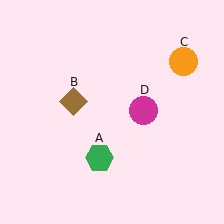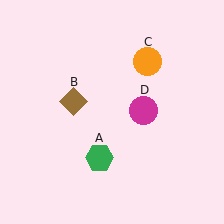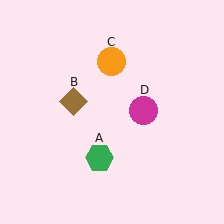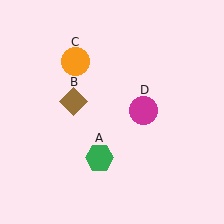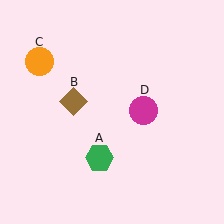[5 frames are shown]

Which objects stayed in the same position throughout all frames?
Green hexagon (object A) and brown diamond (object B) and magenta circle (object D) remained stationary.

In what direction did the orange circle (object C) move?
The orange circle (object C) moved left.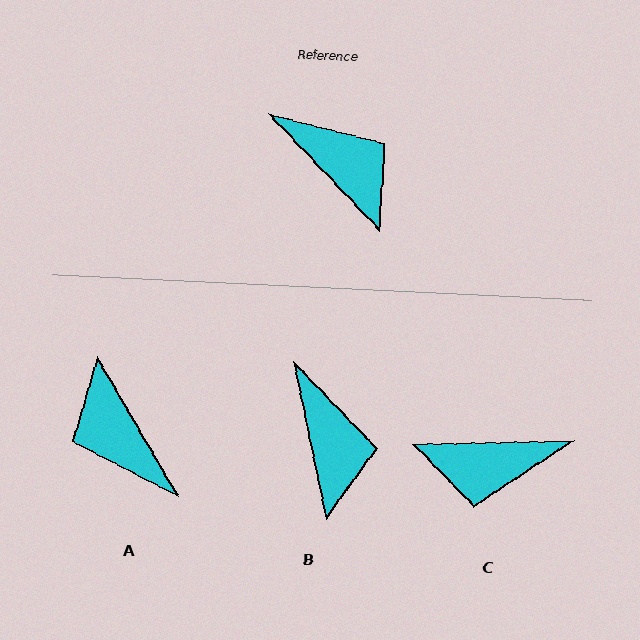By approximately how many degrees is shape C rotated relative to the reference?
Approximately 132 degrees clockwise.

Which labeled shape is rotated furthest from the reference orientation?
A, about 167 degrees away.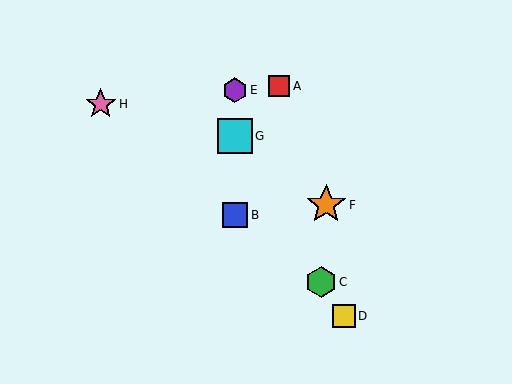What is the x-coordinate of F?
Object F is at x≈326.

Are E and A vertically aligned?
No, E is at x≈235 and A is at x≈279.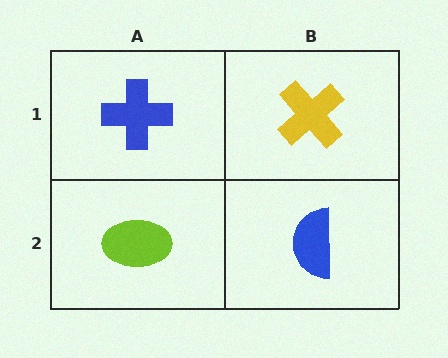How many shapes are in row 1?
2 shapes.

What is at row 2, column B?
A blue semicircle.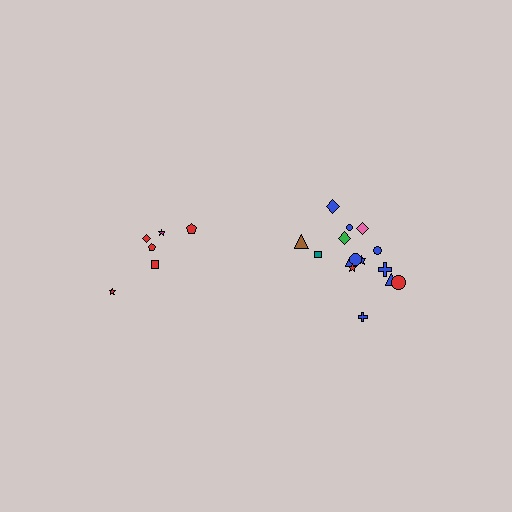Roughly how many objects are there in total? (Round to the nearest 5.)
Roughly 20 objects in total.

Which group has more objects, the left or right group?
The right group.